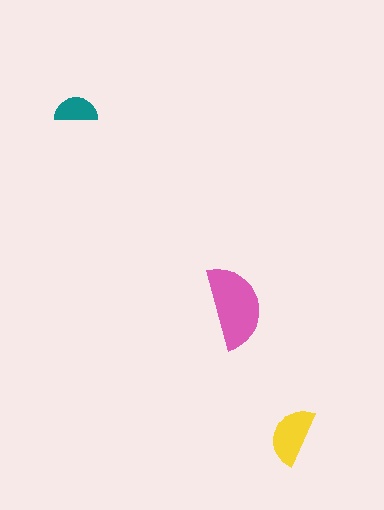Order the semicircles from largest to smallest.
the pink one, the yellow one, the teal one.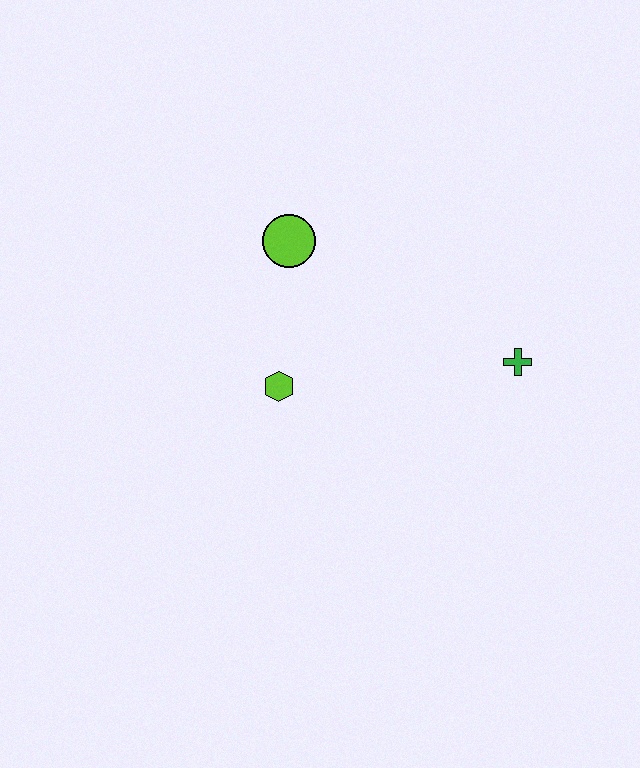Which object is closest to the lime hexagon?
The lime circle is closest to the lime hexagon.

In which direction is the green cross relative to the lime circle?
The green cross is to the right of the lime circle.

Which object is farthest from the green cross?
The lime circle is farthest from the green cross.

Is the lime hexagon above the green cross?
No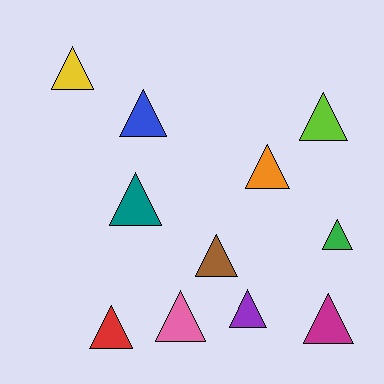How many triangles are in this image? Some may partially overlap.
There are 11 triangles.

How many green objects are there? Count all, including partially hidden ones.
There is 1 green object.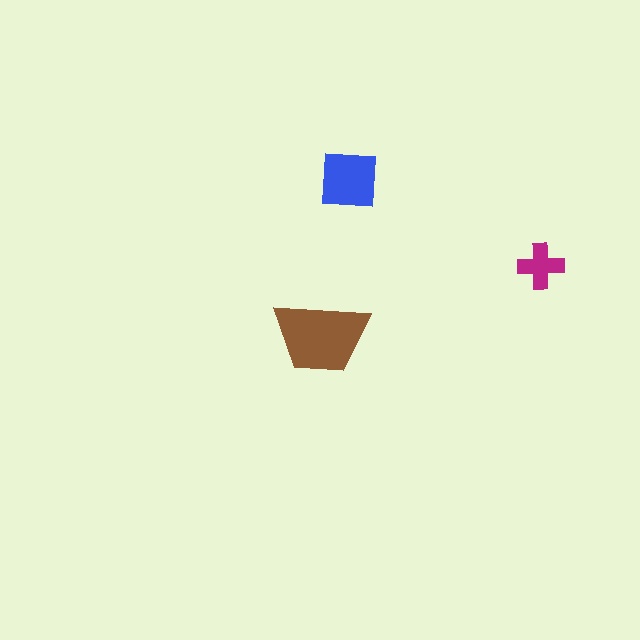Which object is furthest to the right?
The magenta cross is rightmost.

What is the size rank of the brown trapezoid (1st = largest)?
1st.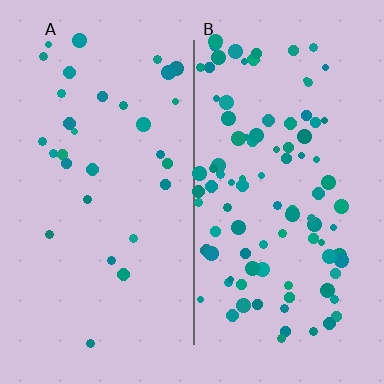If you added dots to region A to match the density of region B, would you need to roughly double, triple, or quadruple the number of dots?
Approximately triple.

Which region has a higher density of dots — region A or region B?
B (the right).